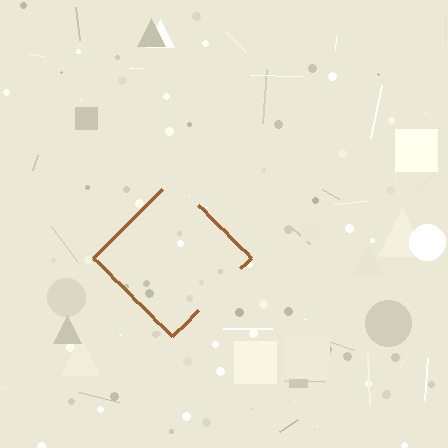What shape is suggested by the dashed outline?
The dashed outline suggests a diamond.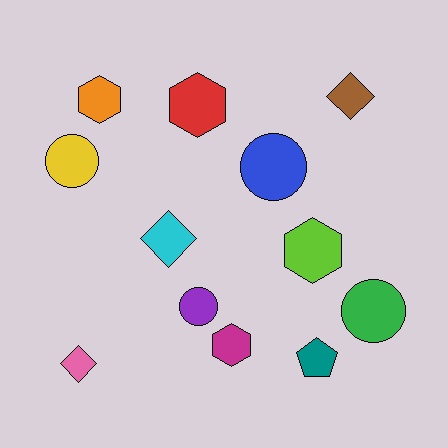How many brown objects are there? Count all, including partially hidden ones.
There is 1 brown object.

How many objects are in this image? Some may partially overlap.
There are 12 objects.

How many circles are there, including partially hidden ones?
There are 4 circles.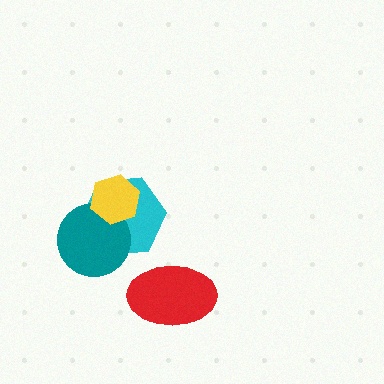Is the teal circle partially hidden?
Yes, it is partially covered by another shape.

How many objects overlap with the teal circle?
2 objects overlap with the teal circle.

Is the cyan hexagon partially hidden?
Yes, it is partially covered by another shape.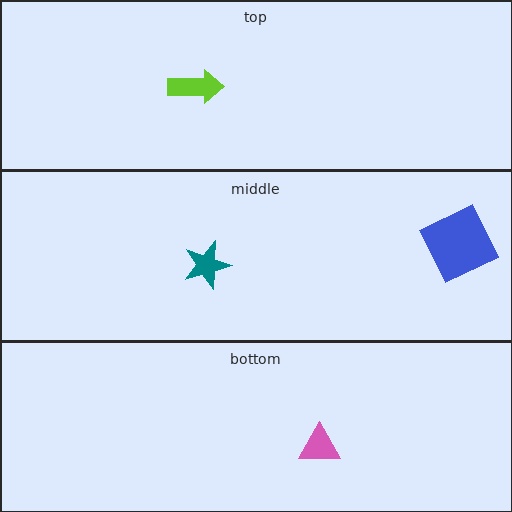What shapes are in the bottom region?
The pink triangle.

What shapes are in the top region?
The lime arrow.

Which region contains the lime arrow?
The top region.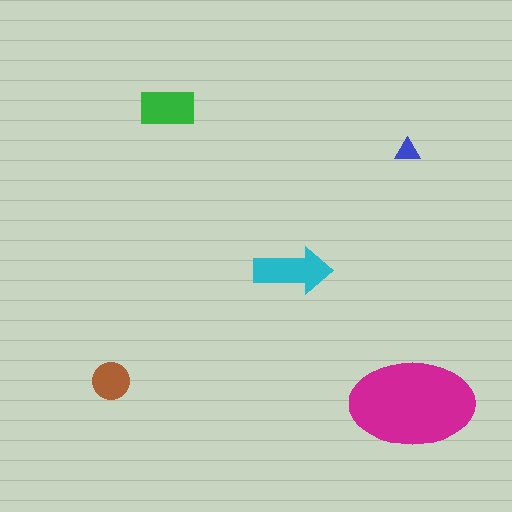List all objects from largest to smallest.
The magenta ellipse, the cyan arrow, the green rectangle, the brown circle, the blue triangle.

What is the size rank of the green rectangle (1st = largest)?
3rd.